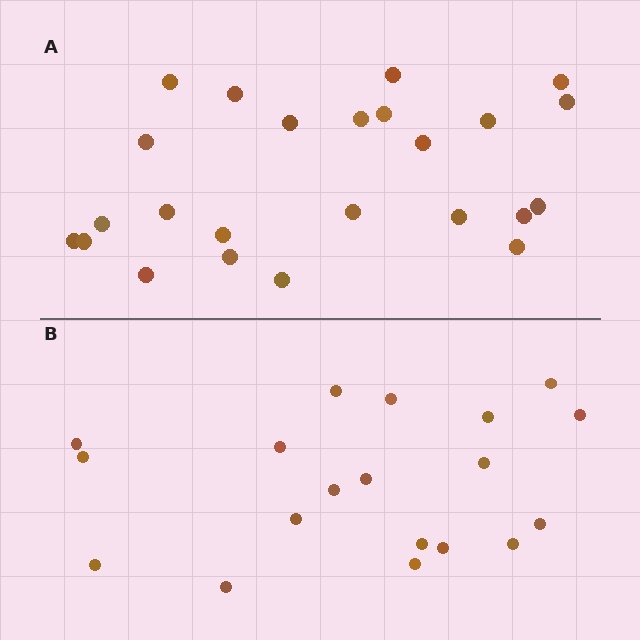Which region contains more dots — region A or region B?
Region A (the top region) has more dots.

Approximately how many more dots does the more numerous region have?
Region A has about 5 more dots than region B.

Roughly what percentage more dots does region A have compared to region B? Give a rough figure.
About 25% more.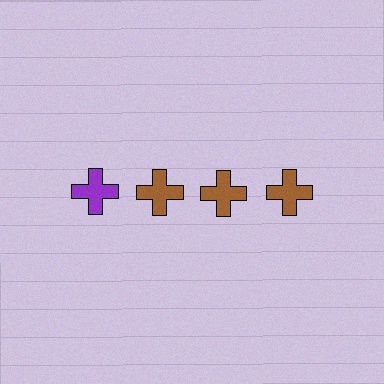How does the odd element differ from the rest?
It has a different color: purple instead of brown.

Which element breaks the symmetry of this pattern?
The purple cross in the top row, leftmost column breaks the symmetry. All other shapes are brown crosses.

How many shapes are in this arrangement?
There are 4 shapes arranged in a grid pattern.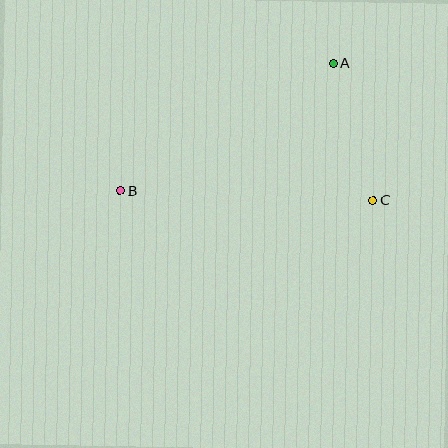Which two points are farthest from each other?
Points B and C are farthest from each other.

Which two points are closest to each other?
Points A and C are closest to each other.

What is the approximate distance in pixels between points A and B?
The distance between A and B is approximately 248 pixels.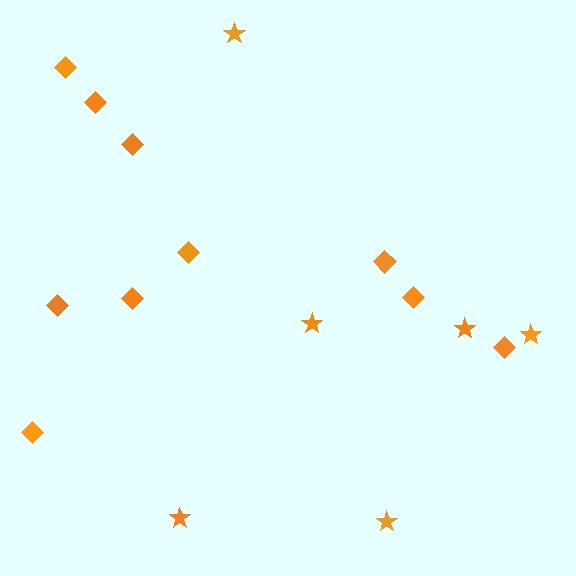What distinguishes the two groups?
There are 2 groups: one group of stars (6) and one group of diamonds (10).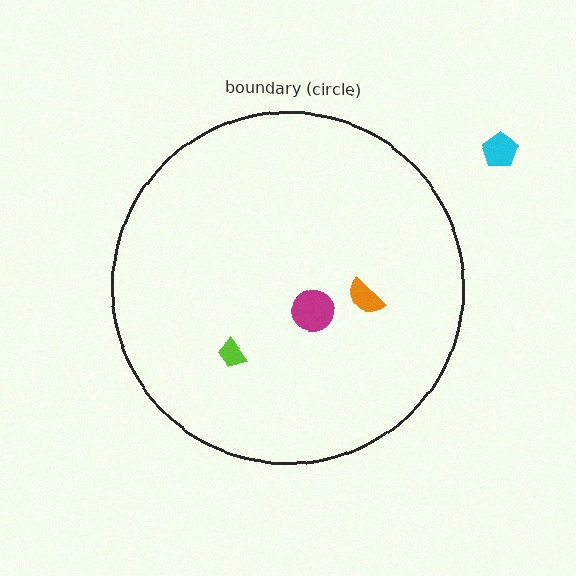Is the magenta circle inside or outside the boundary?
Inside.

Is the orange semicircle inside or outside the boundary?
Inside.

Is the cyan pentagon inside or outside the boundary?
Outside.